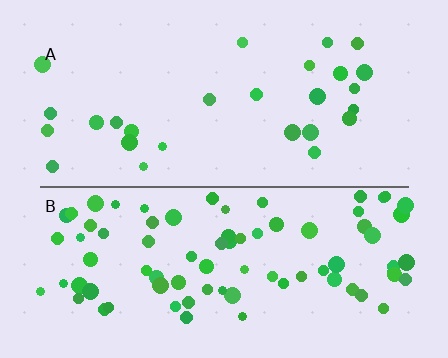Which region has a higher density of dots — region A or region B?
B (the bottom).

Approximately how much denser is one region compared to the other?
Approximately 3.0× — region B over region A.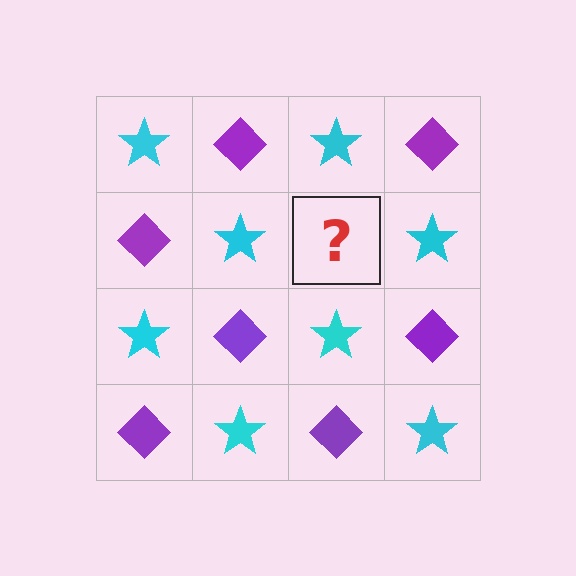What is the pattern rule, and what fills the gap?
The rule is that it alternates cyan star and purple diamond in a checkerboard pattern. The gap should be filled with a purple diamond.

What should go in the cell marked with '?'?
The missing cell should contain a purple diamond.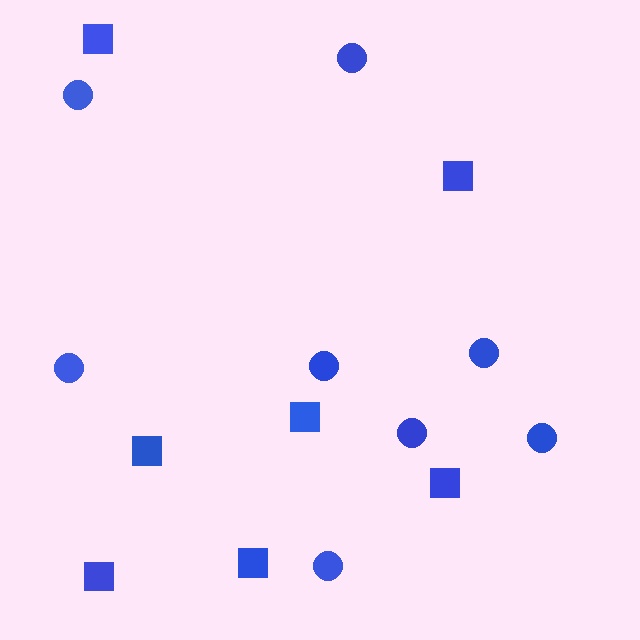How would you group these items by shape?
There are 2 groups: one group of squares (7) and one group of circles (8).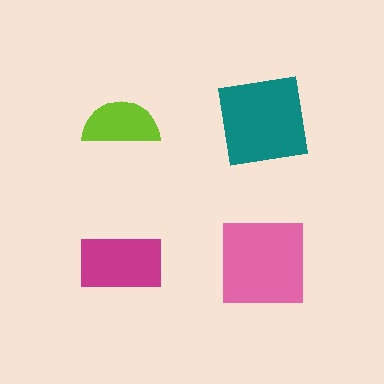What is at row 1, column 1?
A lime semicircle.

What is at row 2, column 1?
A magenta rectangle.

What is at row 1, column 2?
A teal square.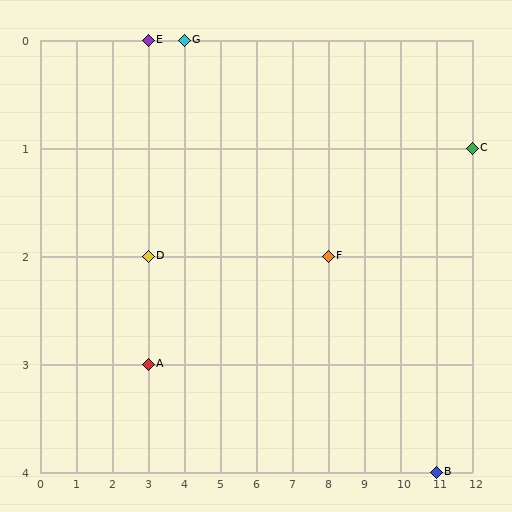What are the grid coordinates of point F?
Point F is at grid coordinates (8, 2).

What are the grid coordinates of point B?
Point B is at grid coordinates (11, 4).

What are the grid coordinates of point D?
Point D is at grid coordinates (3, 2).